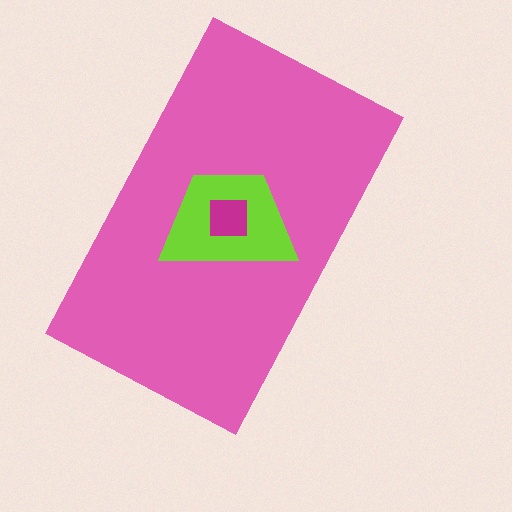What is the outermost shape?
The pink rectangle.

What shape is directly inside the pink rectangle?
The lime trapezoid.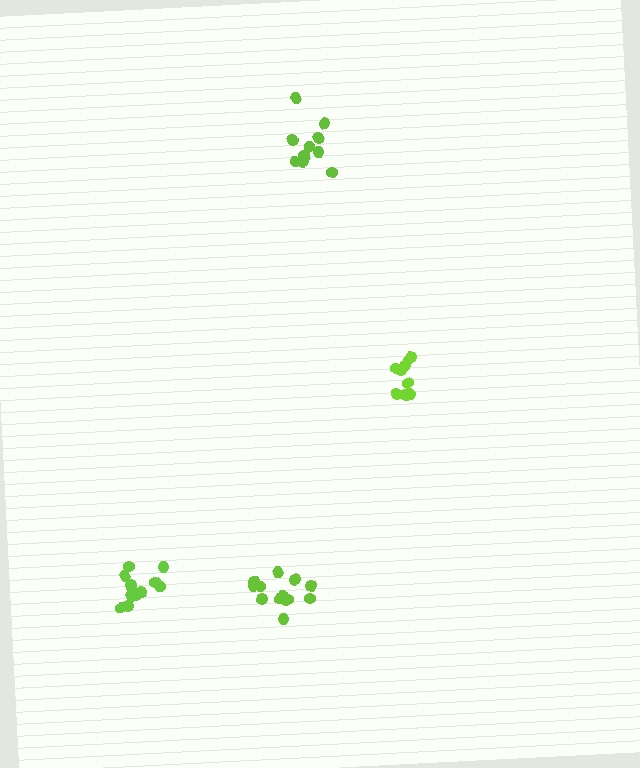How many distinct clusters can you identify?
There are 4 distinct clusters.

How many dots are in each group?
Group 1: 13 dots, Group 2: 9 dots, Group 3: 11 dots, Group 4: 12 dots (45 total).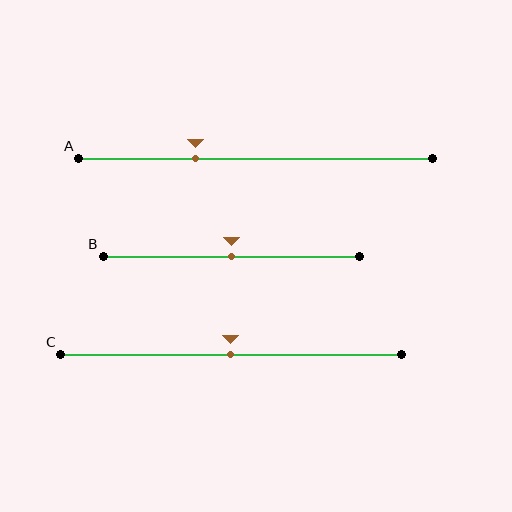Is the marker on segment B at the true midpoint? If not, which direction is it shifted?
Yes, the marker on segment B is at the true midpoint.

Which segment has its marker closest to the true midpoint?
Segment B has its marker closest to the true midpoint.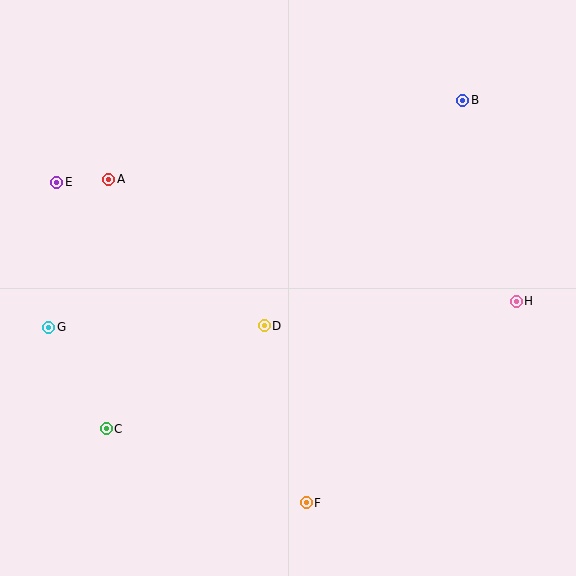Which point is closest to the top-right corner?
Point B is closest to the top-right corner.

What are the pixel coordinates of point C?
Point C is at (106, 429).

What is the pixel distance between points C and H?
The distance between C and H is 429 pixels.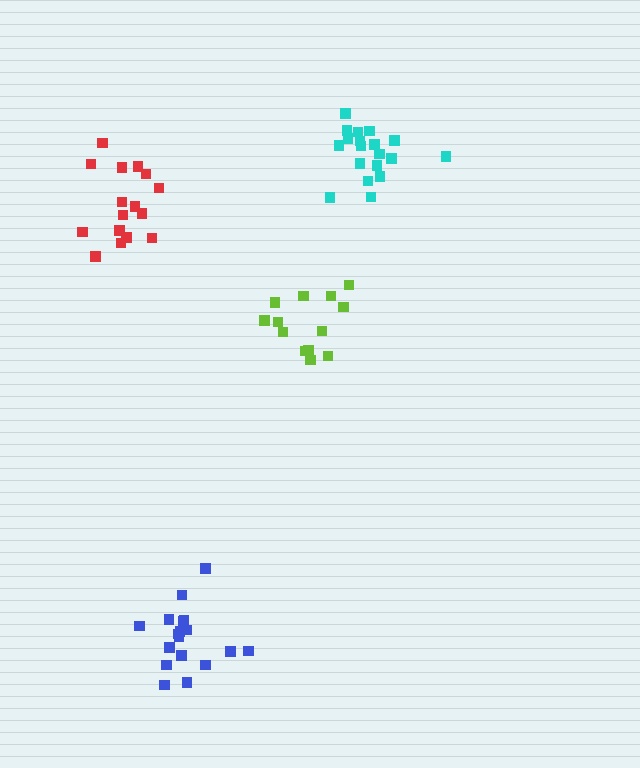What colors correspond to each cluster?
The clusters are colored: lime, red, blue, cyan.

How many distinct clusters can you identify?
There are 4 distinct clusters.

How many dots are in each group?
Group 1: 13 dots, Group 2: 16 dots, Group 3: 18 dots, Group 4: 19 dots (66 total).